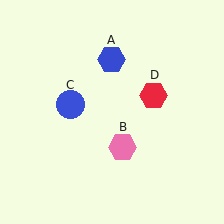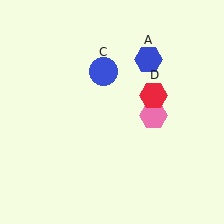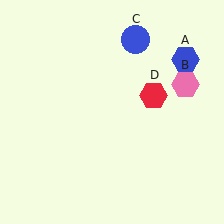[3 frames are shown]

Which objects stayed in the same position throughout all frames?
Red hexagon (object D) remained stationary.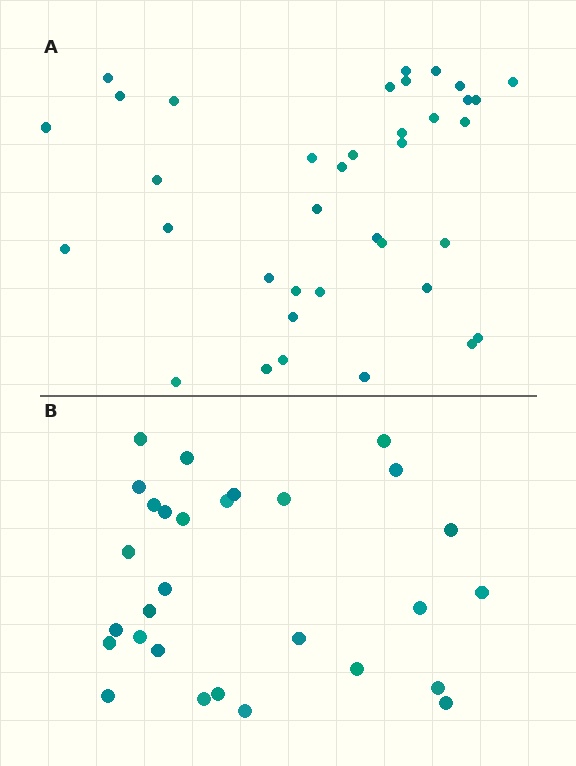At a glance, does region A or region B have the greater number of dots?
Region A (the top region) has more dots.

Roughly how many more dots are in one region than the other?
Region A has roughly 8 or so more dots than region B.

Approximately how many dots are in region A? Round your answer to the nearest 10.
About 40 dots. (The exact count is 37, which rounds to 40.)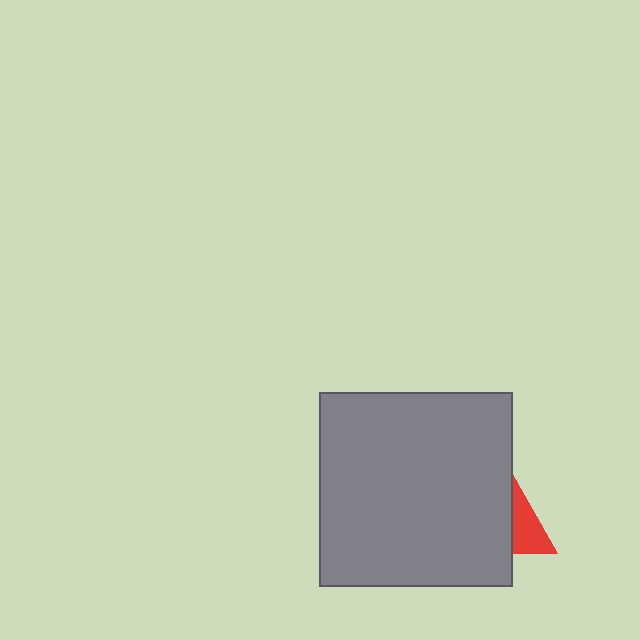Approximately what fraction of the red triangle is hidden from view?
Roughly 62% of the red triangle is hidden behind the gray square.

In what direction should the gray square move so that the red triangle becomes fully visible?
The gray square should move left. That is the shortest direction to clear the overlap and leave the red triangle fully visible.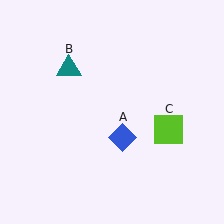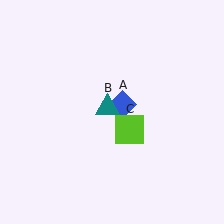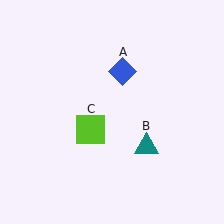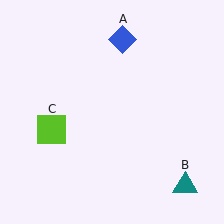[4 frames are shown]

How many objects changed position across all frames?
3 objects changed position: blue diamond (object A), teal triangle (object B), lime square (object C).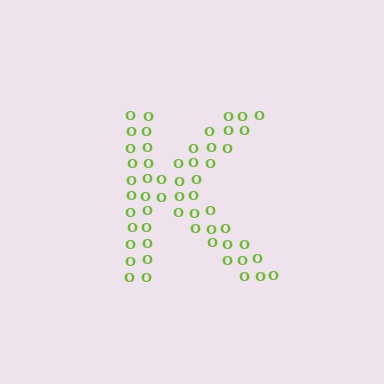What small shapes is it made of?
It is made of small letter O's.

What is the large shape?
The large shape is the letter K.